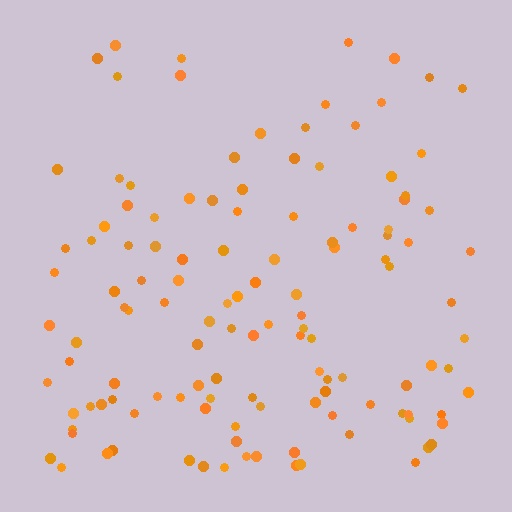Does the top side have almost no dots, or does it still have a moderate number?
Still a moderate number, just noticeably fewer than the bottom.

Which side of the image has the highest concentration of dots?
The bottom.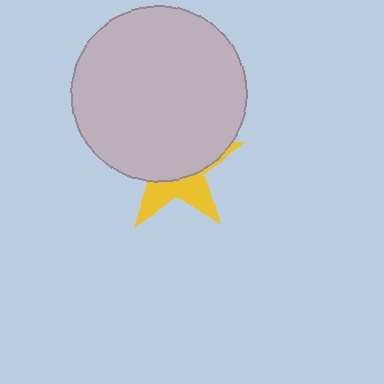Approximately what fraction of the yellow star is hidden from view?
Roughly 63% of the yellow star is hidden behind the light gray circle.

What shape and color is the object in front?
The object in front is a light gray circle.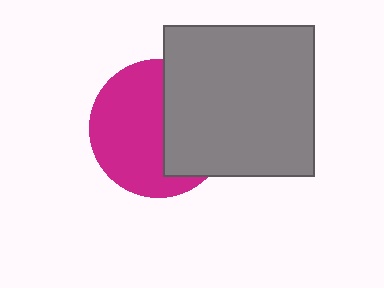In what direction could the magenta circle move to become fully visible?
The magenta circle could move left. That would shift it out from behind the gray square entirely.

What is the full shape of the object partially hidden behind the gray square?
The partially hidden object is a magenta circle.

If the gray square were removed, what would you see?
You would see the complete magenta circle.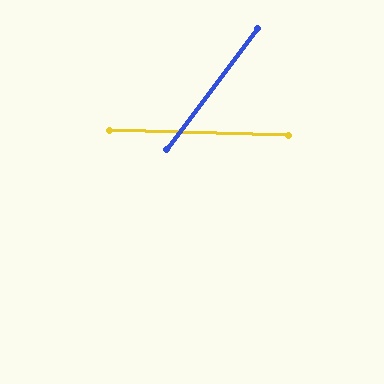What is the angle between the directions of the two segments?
Approximately 55 degrees.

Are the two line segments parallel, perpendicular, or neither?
Neither parallel nor perpendicular — they differ by about 55°.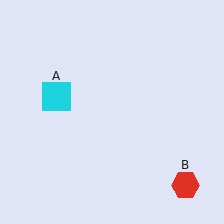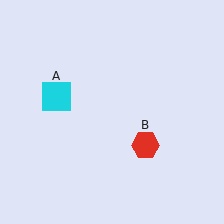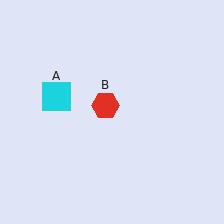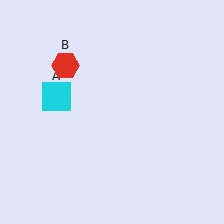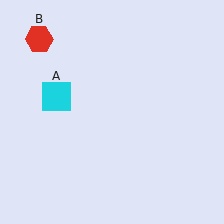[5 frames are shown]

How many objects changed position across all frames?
1 object changed position: red hexagon (object B).